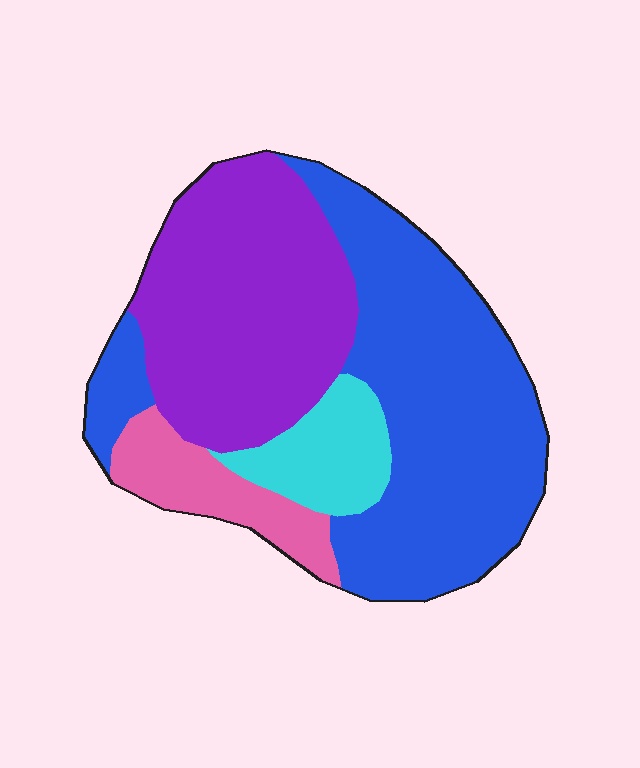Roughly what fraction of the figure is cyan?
Cyan takes up less than a quarter of the figure.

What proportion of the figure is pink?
Pink covers around 10% of the figure.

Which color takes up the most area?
Blue, at roughly 45%.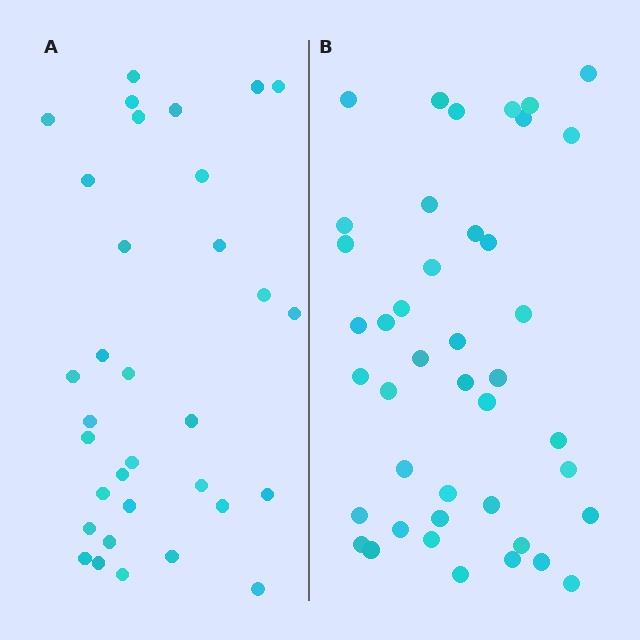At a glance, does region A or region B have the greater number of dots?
Region B (the right region) has more dots.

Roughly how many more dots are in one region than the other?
Region B has roughly 8 or so more dots than region A.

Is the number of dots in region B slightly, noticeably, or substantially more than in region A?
Region B has noticeably more, but not dramatically so. The ratio is roughly 1.3 to 1.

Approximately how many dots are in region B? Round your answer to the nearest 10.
About 40 dots. (The exact count is 42, which rounds to 40.)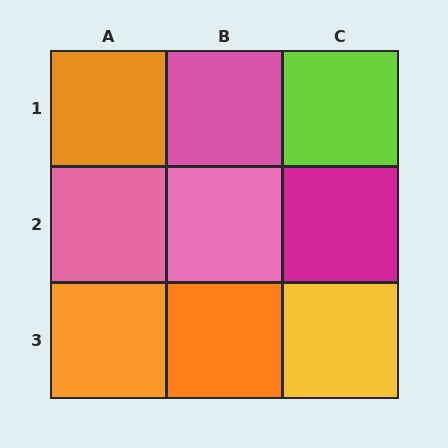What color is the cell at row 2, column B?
Pink.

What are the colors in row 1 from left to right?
Orange, pink, lime.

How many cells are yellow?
1 cell is yellow.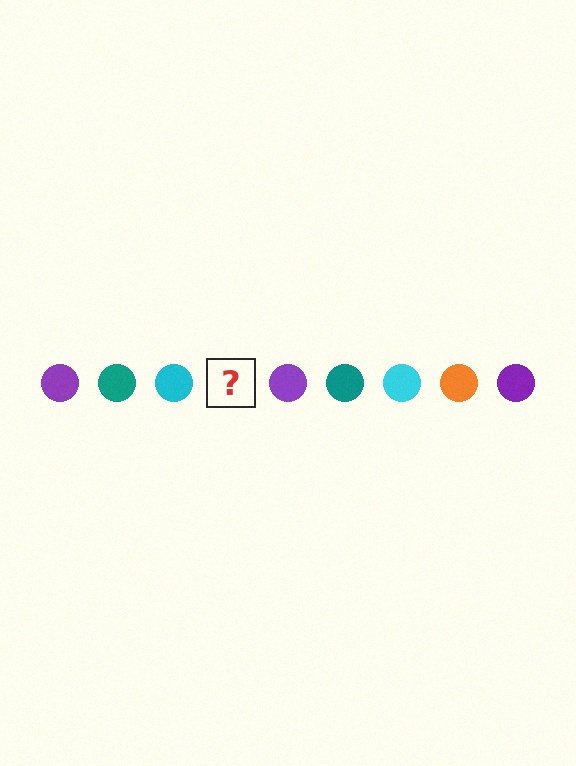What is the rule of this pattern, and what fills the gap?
The rule is that the pattern cycles through purple, teal, cyan, orange circles. The gap should be filled with an orange circle.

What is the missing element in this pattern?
The missing element is an orange circle.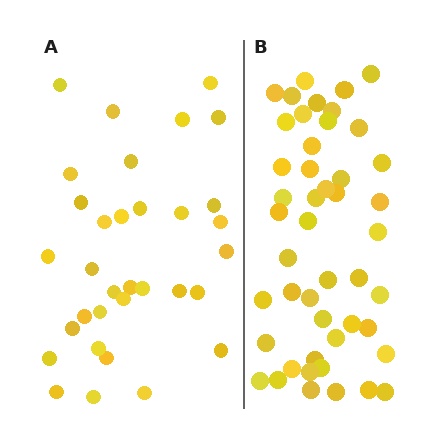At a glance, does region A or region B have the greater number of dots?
Region B (the right region) has more dots.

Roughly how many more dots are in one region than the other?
Region B has approximately 15 more dots than region A.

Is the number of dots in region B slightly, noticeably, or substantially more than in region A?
Region B has noticeably more, but not dramatically so. The ratio is roughly 1.4 to 1.